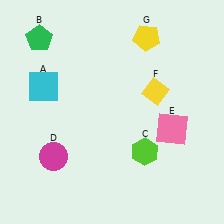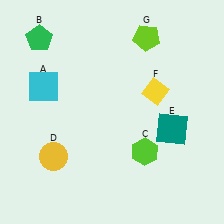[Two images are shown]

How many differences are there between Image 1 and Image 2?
There are 3 differences between the two images.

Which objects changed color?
D changed from magenta to yellow. E changed from pink to teal. G changed from yellow to lime.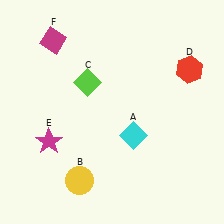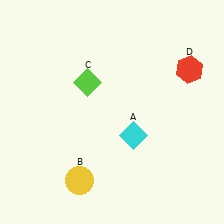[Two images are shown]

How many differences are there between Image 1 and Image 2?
There are 2 differences between the two images.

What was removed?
The magenta star (E), the magenta diamond (F) were removed in Image 2.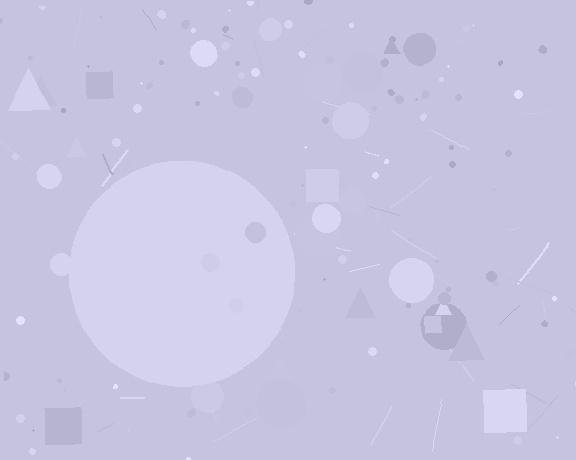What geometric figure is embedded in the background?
A circle is embedded in the background.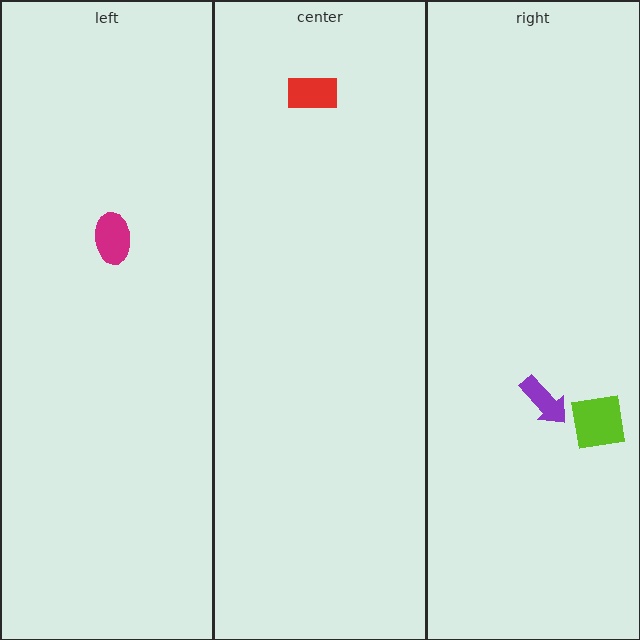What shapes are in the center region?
The red rectangle.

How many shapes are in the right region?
2.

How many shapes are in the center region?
1.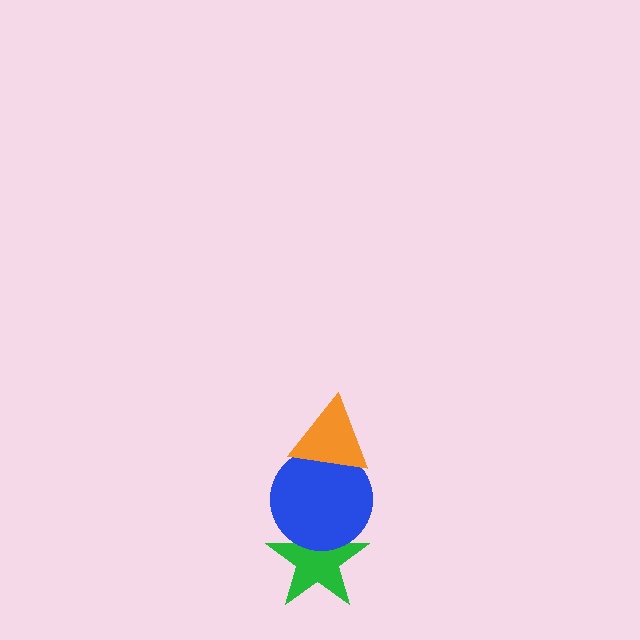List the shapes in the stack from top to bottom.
From top to bottom: the orange triangle, the blue circle, the green star.